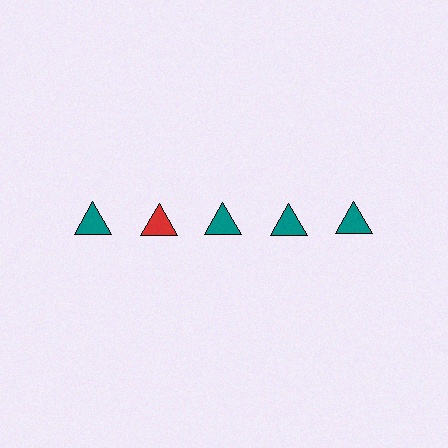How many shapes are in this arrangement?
There are 5 shapes arranged in a grid pattern.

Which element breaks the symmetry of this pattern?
The red triangle in the top row, second from left column breaks the symmetry. All other shapes are teal triangles.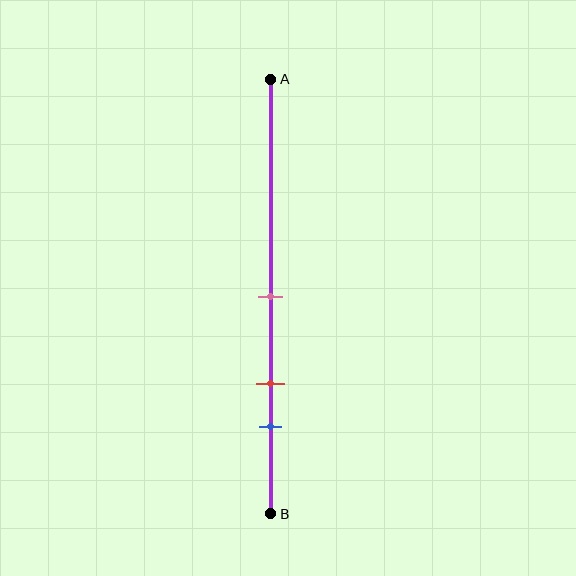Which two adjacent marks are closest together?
The red and blue marks are the closest adjacent pair.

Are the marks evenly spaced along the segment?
Yes, the marks are approximately evenly spaced.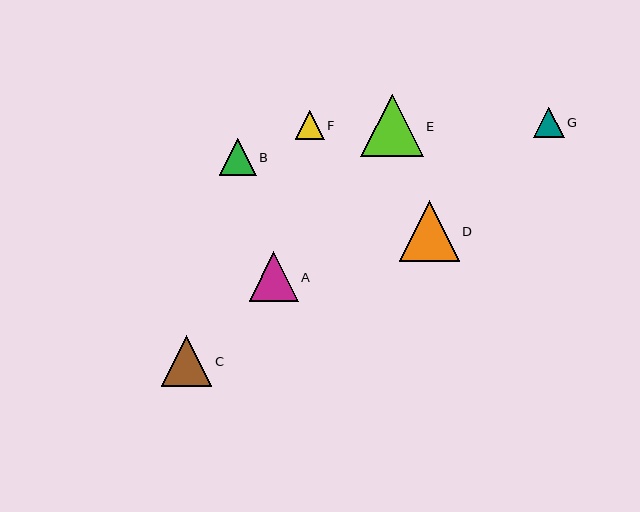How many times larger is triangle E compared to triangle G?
Triangle E is approximately 2.0 times the size of triangle G.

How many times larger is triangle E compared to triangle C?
Triangle E is approximately 1.2 times the size of triangle C.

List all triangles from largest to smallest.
From largest to smallest: E, D, C, A, B, G, F.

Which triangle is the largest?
Triangle E is the largest with a size of approximately 62 pixels.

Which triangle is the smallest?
Triangle F is the smallest with a size of approximately 29 pixels.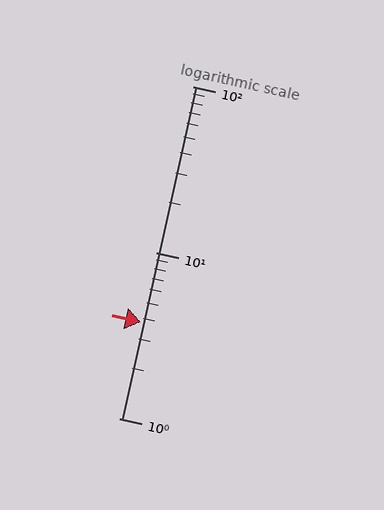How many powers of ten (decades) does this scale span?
The scale spans 2 decades, from 1 to 100.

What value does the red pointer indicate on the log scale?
The pointer indicates approximately 3.8.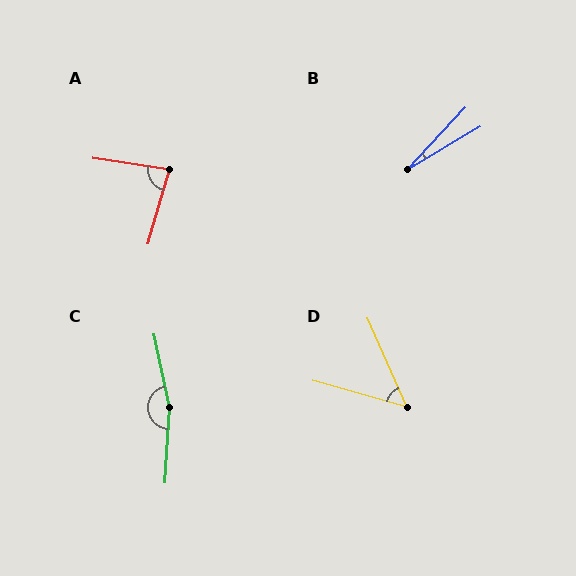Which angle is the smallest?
B, at approximately 16 degrees.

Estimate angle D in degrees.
Approximately 51 degrees.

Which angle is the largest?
C, at approximately 165 degrees.